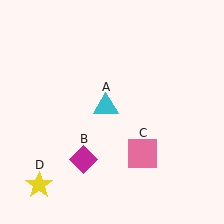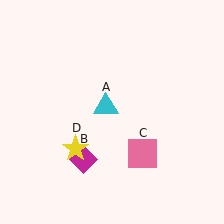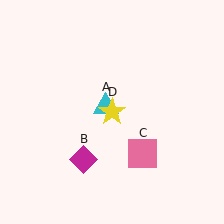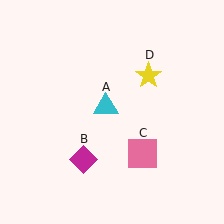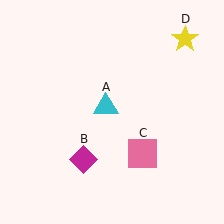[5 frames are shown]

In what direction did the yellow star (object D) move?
The yellow star (object D) moved up and to the right.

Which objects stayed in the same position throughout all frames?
Cyan triangle (object A) and magenta diamond (object B) and pink square (object C) remained stationary.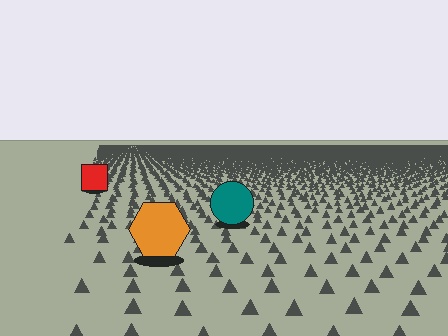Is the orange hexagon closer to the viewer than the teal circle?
Yes. The orange hexagon is closer — you can tell from the texture gradient: the ground texture is coarser near it.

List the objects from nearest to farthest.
From nearest to farthest: the orange hexagon, the teal circle, the red square.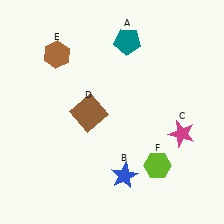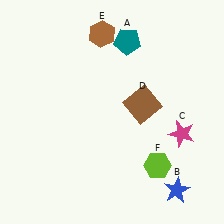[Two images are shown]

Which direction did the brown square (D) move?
The brown square (D) moved right.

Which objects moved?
The objects that moved are: the blue star (B), the brown square (D), the brown hexagon (E).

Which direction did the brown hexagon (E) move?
The brown hexagon (E) moved right.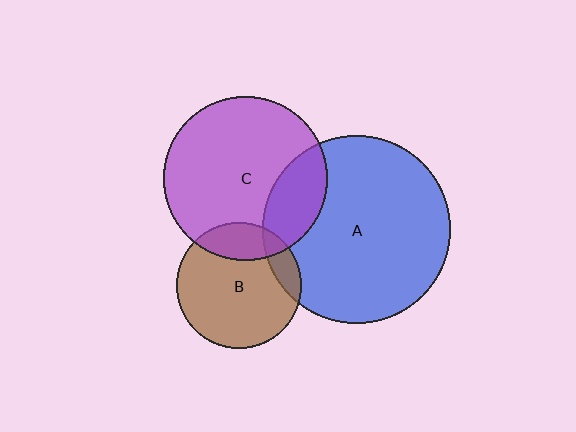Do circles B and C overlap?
Yes.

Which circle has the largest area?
Circle A (blue).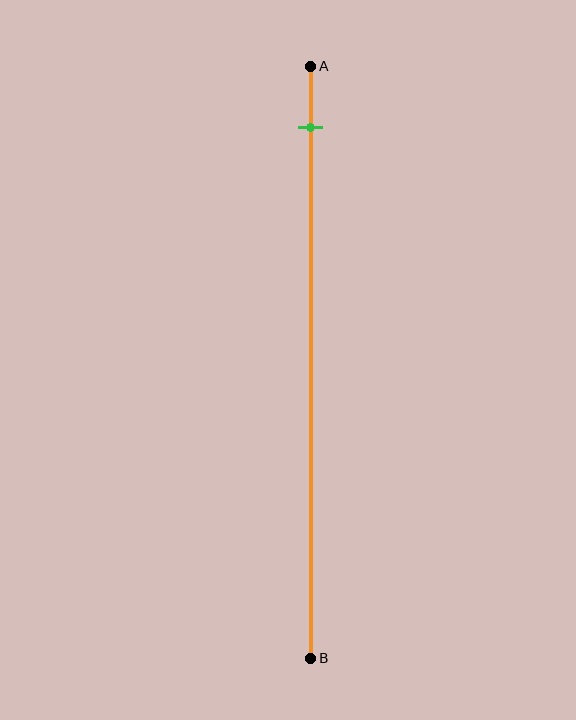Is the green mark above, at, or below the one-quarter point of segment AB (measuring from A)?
The green mark is above the one-quarter point of segment AB.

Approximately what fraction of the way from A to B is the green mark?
The green mark is approximately 10% of the way from A to B.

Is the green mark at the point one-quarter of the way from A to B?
No, the mark is at about 10% from A, not at the 25% one-quarter point.